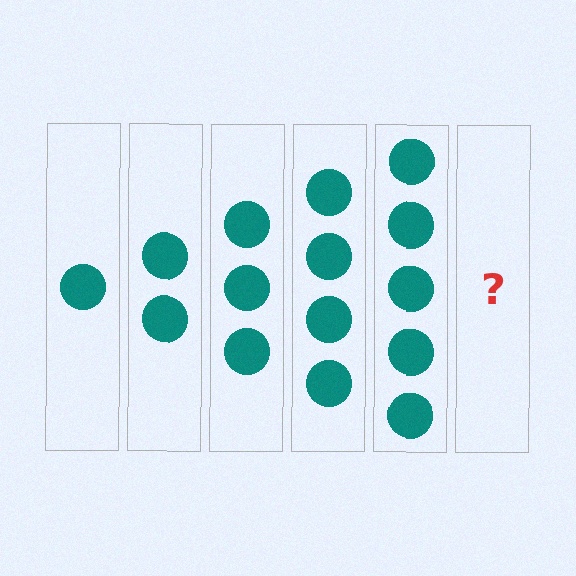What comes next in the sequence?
The next element should be 6 circles.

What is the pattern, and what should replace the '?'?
The pattern is that each step adds one more circle. The '?' should be 6 circles.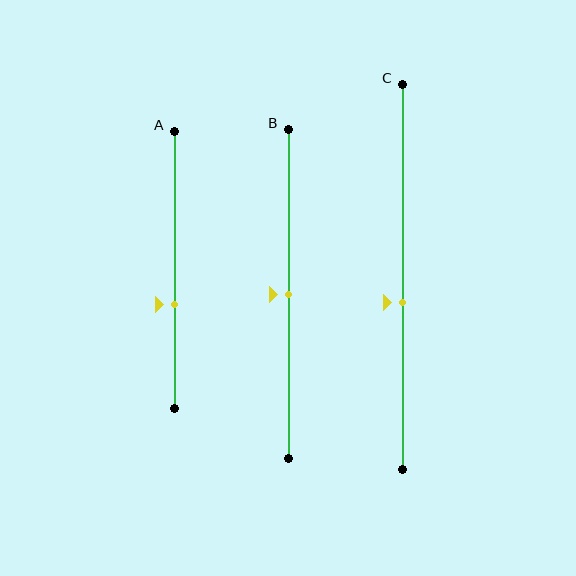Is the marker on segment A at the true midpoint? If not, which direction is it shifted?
No, the marker on segment A is shifted downward by about 13% of the segment length.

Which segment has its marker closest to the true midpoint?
Segment B has its marker closest to the true midpoint.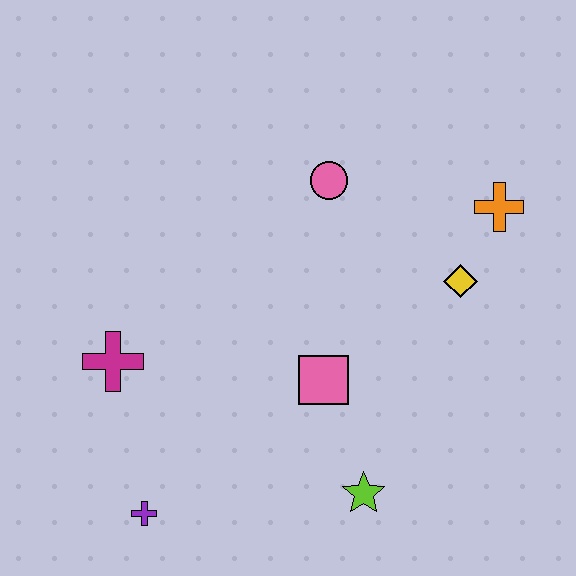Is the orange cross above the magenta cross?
Yes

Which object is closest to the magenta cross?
The purple cross is closest to the magenta cross.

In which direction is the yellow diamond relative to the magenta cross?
The yellow diamond is to the right of the magenta cross.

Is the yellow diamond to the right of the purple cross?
Yes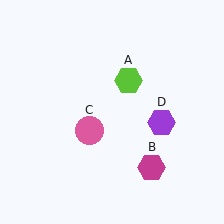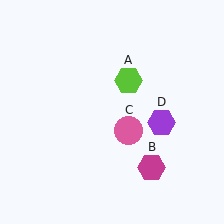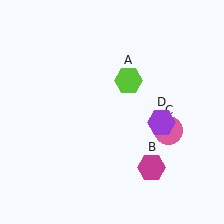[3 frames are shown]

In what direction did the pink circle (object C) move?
The pink circle (object C) moved right.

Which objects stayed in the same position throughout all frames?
Lime hexagon (object A) and magenta hexagon (object B) and purple hexagon (object D) remained stationary.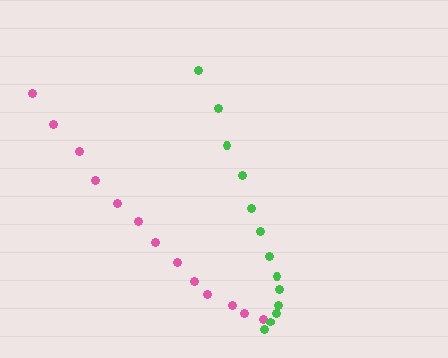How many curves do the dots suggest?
There are 2 distinct paths.